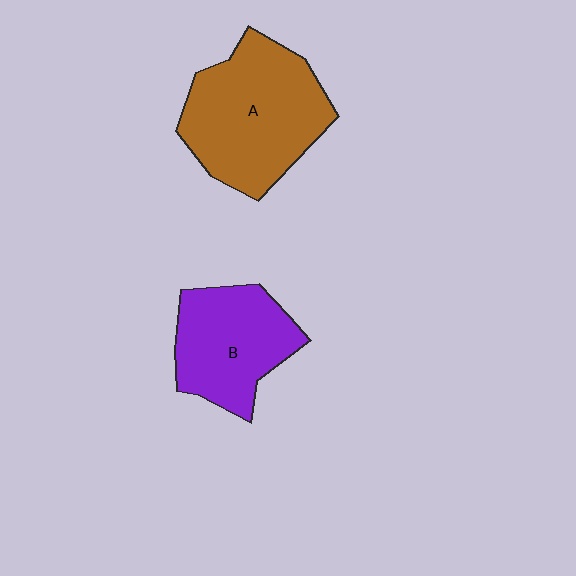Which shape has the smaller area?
Shape B (purple).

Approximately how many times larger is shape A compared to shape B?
Approximately 1.4 times.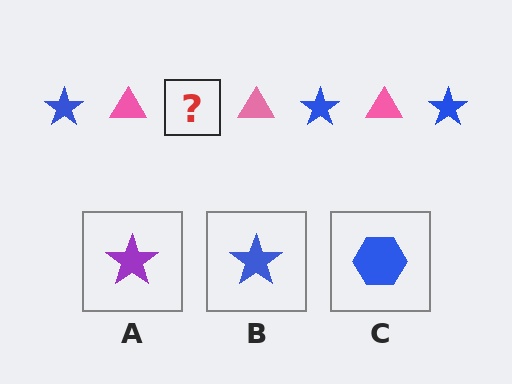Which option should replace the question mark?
Option B.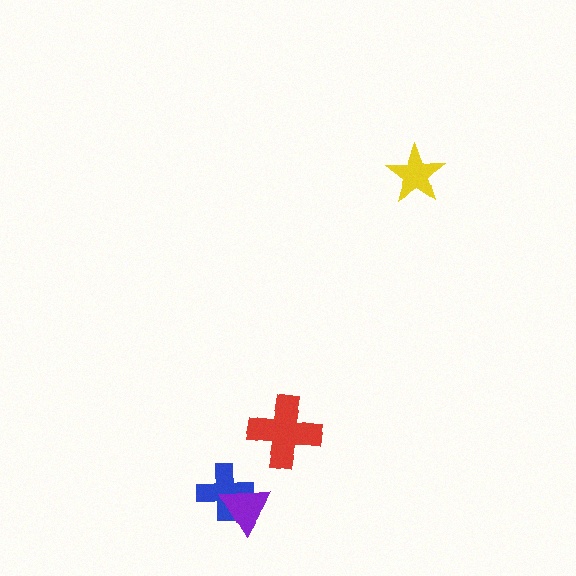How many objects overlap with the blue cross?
1 object overlaps with the blue cross.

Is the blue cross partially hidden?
Yes, it is partially covered by another shape.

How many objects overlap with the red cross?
0 objects overlap with the red cross.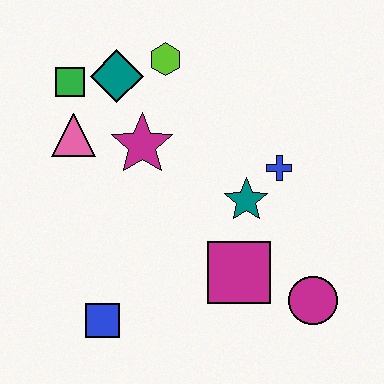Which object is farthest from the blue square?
The lime hexagon is farthest from the blue square.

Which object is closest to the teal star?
The blue cross is closest to the teal star.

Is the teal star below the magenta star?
Yes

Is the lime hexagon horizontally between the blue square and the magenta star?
No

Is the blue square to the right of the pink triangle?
Yes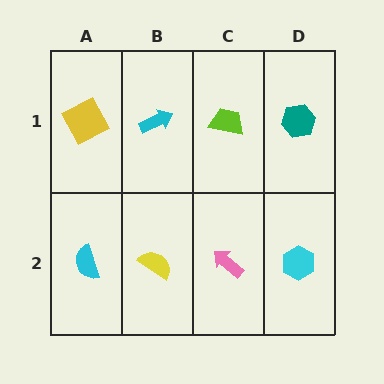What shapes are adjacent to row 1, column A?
A cyan semicircle (row 2, column A), a cyan arrow (row 1, column B).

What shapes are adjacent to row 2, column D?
A teal hexagon (row 1, column D), a pink arrow (row 2, column C).